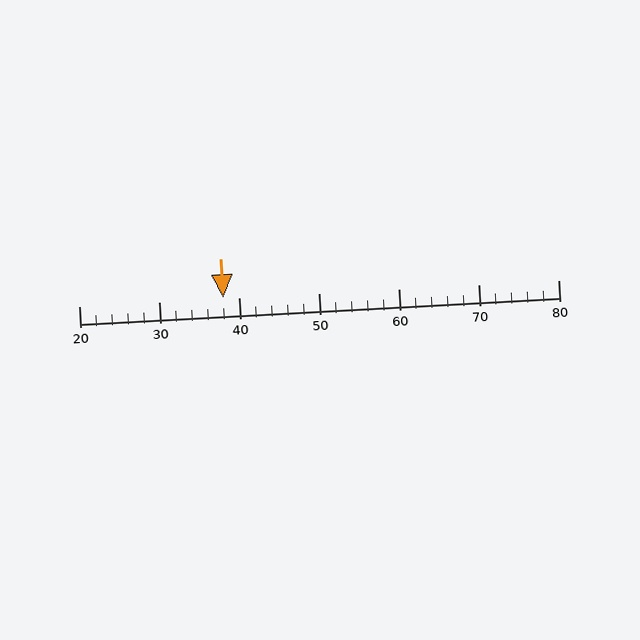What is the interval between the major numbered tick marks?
The major tick marks are spaced 10 units apart.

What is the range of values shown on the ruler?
The ruler shows values from 20 to 80.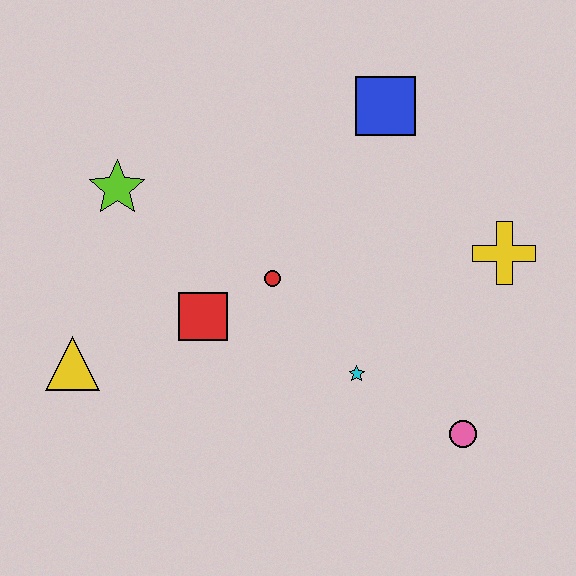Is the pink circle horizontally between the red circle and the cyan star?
No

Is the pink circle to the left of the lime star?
No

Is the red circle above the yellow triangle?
Yes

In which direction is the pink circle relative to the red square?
The pink circle is to the right of the red square.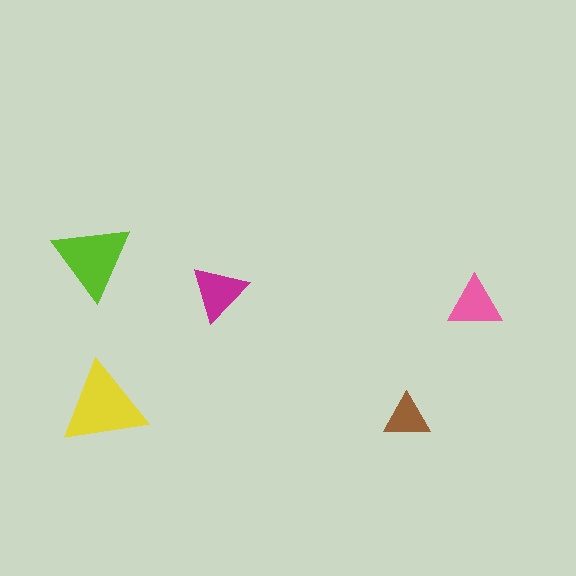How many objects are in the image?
There are 5 objects in the image.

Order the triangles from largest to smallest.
the yellow one, the lime one, the magenta one, the pink one, the brown one.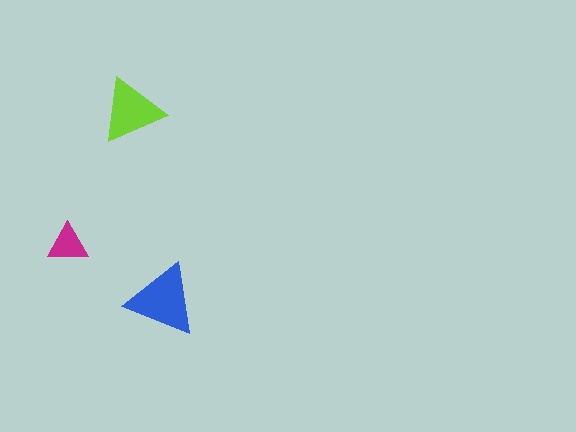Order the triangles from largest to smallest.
the blue one, the lime one, the magenta one.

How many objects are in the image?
There are 3 objects in the image.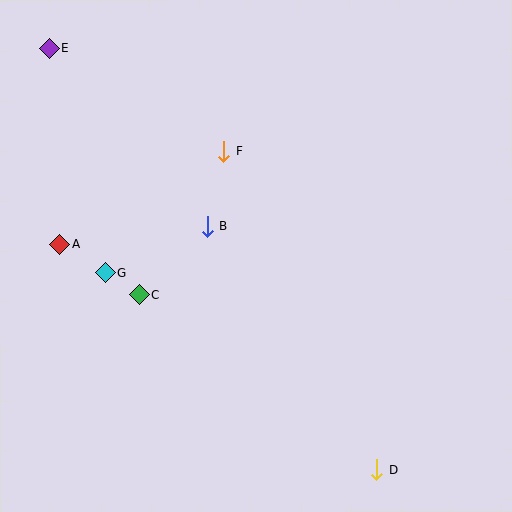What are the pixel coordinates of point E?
Point E is at (49, 48).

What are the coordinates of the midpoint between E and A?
The midpoint between E and A is at (54, 146).